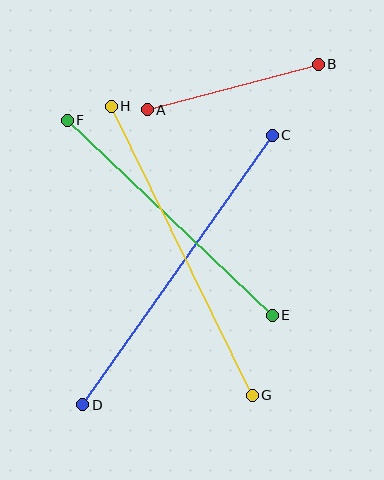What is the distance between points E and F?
The distance is approximately 283 pixels.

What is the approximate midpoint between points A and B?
The midpoint is at approximately (233, 87) pixels.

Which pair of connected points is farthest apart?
Points C and D are farthest apart.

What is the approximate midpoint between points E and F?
The midpoint is at approximately (170, 218) pixels.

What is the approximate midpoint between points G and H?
The midpoint is at approximately (182, 251) pixels.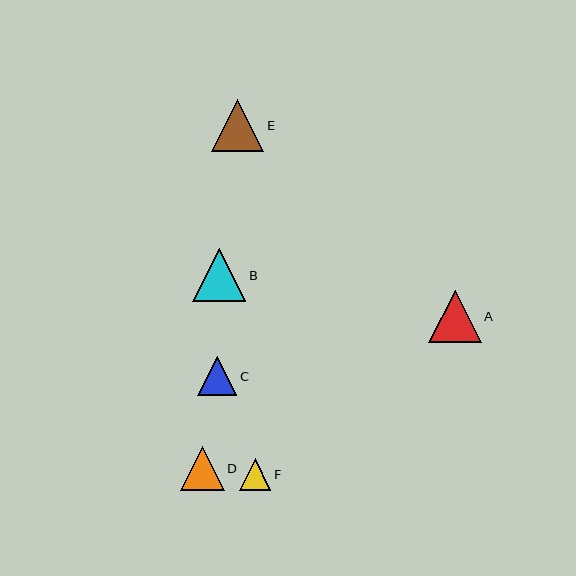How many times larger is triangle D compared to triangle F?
Triangle D is approximately 1.4 times the size of triangle F.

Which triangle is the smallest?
Triangle F is the smallest with a size of approximately 31 pixels.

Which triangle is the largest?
Triangle B is the largest with a size of approximately 53 pixels.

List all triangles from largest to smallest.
From largest to smallest: B, A, E, D, C, F.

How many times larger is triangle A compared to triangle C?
Triangle A is approximately 1.3 times the size of triangle C.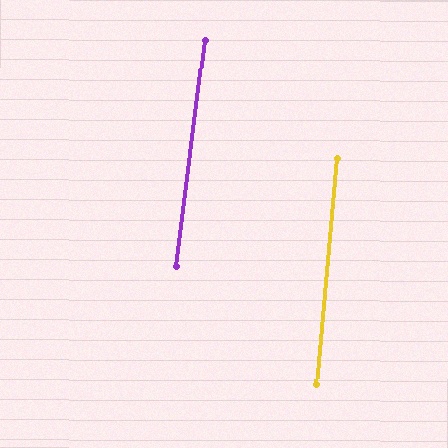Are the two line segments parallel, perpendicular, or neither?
Parallel — their directions differ by only 1.8°.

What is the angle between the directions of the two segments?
Approximately 2 degrees.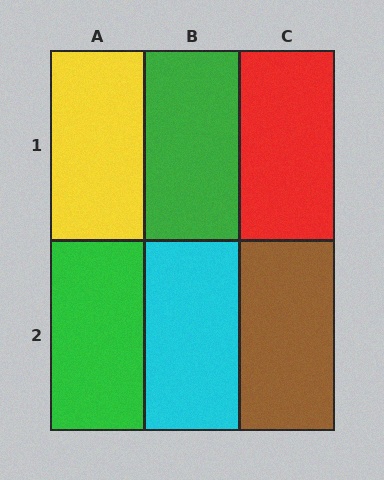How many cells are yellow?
1 cell is yellow.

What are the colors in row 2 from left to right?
Green, cyan, brown.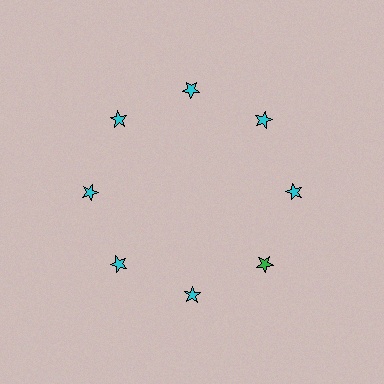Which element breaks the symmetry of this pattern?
The green star at roughly the 4 o'clock position breaks the symmetry. All other shapes are cyan stars.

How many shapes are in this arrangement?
There are 8 shapes arranged in a ring pattern.